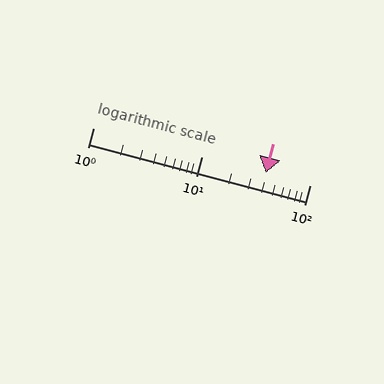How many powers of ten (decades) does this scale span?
The scale spans 2 decades, from 1 to 100.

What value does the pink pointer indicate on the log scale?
The pointer indicates approximately 39.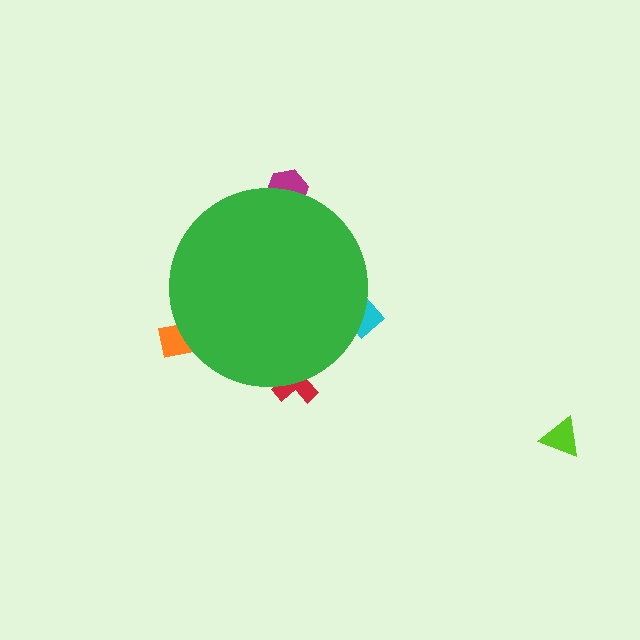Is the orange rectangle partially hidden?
Yes, the orange rectangle is partially hidden behind the green circle.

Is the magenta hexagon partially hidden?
Yes, the magenta hexagon is partially hidden behind the green circle.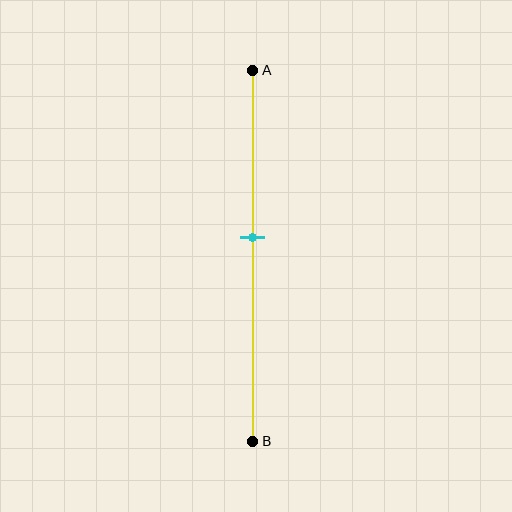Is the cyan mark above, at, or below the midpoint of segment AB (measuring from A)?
The cyan mark is above the midpoint of segment AB.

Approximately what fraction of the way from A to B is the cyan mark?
The cyan mark is approximately 45% of the way from A to B.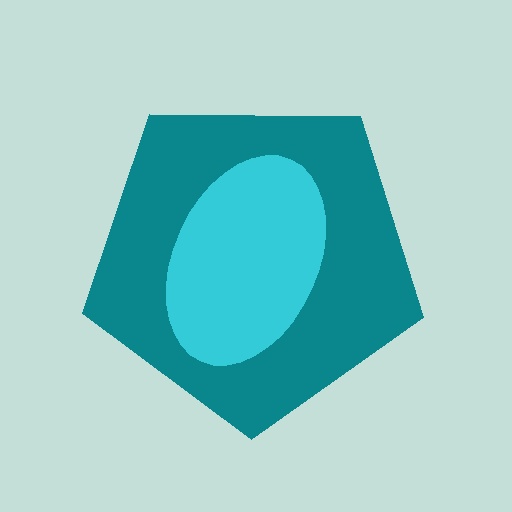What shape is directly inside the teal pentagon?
The cyan ellipse.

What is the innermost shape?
The cyan ellipse.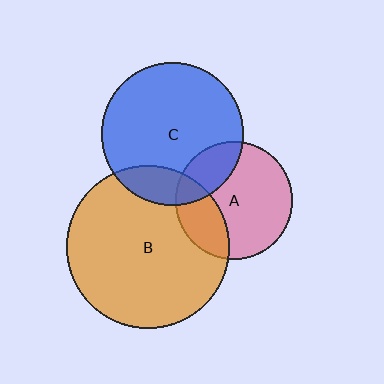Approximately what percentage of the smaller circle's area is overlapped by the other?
Approximately 25%.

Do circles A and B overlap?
Yes.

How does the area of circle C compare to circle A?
Approximately 1.5 times.